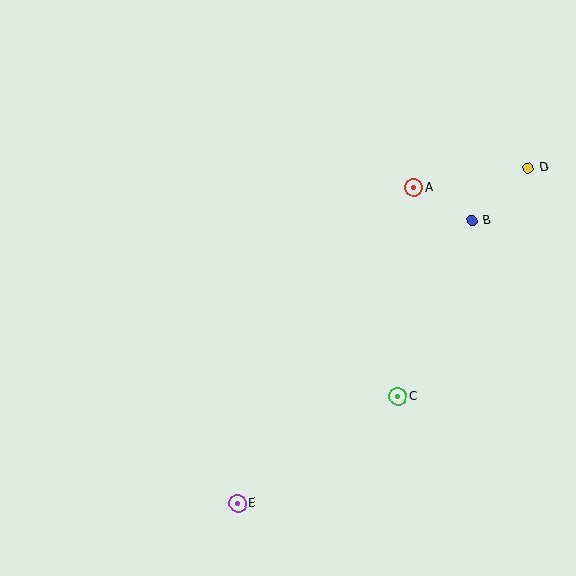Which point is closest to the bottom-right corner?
Point C is closest to the bottom-right corner.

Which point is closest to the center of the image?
Point C at (398, 396) is closest to the center.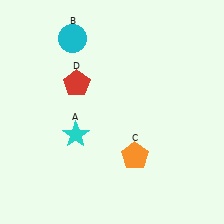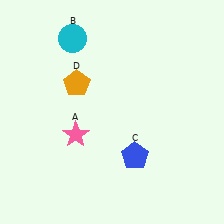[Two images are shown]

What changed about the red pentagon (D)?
In Image 1, D is red. In Image 2, it changed to orange.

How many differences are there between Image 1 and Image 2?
There are 3 differences between the two images.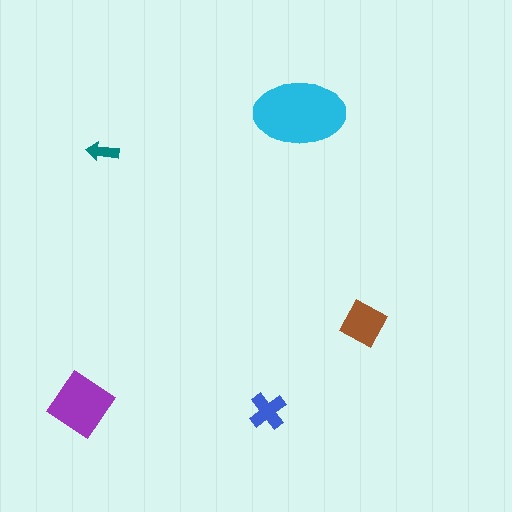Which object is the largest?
The cyan ellipse.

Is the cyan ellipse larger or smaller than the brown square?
Larger.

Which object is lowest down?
The blue cross is bottommost.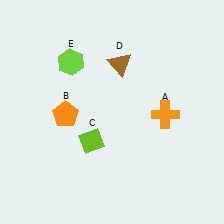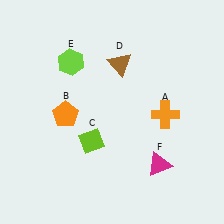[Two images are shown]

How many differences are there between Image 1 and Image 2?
There is 1 difference between the two images.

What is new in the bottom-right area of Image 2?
A magenta triangle (F) was added in the bottom-right area of Image 2.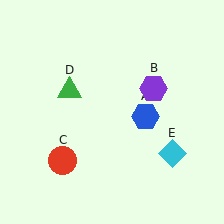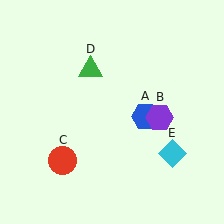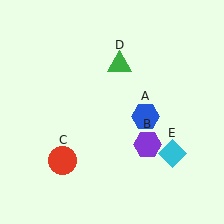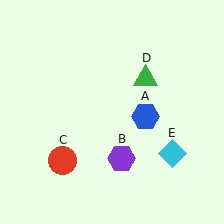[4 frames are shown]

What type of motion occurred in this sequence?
The purple hexagon (object B), green triangle (object D) rotated clockwise around the center of the scene.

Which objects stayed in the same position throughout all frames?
Blue hexagon (object A) and red circle (object C) and cyan diamond (object E) remained stationary.